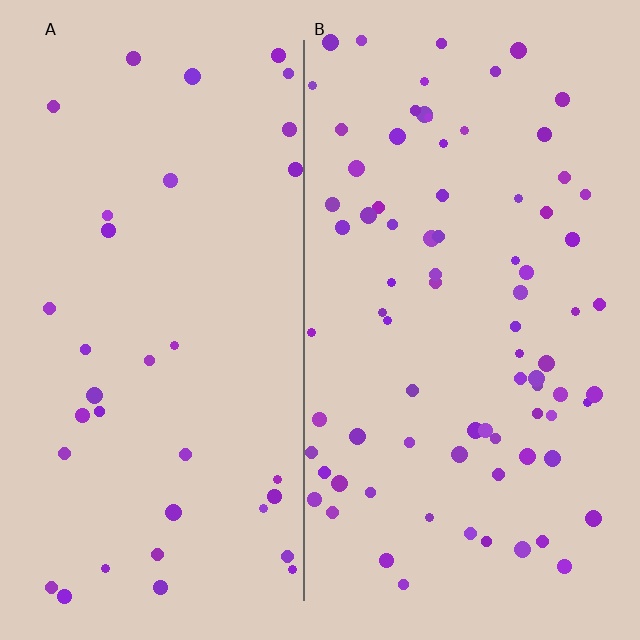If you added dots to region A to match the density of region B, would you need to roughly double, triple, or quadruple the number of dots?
Approximately double.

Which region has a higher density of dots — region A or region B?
B (the right).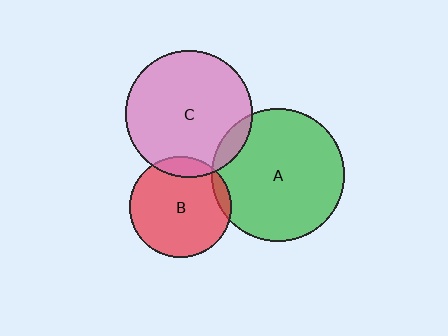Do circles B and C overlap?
Yes.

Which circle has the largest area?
Circle A (green).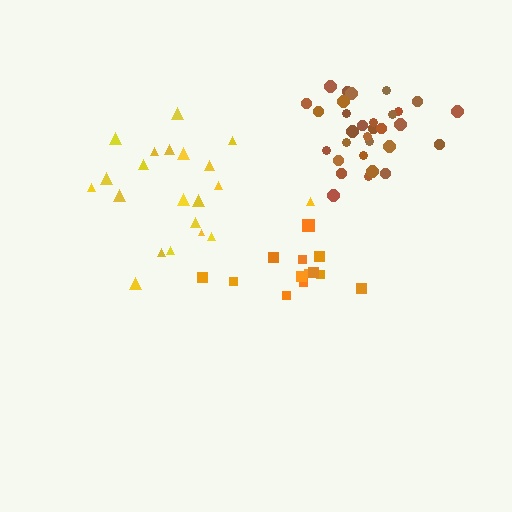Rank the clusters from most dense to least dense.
brown, orange, yellow.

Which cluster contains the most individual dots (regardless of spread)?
Brown (31).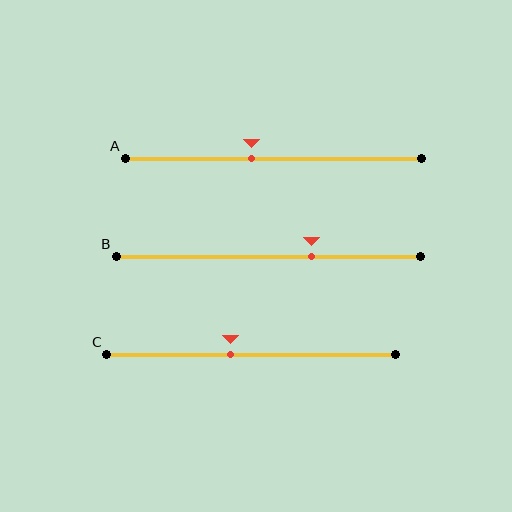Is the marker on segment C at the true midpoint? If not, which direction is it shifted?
No, the marker on segment C is shifted to the left by about 7% of the segment length.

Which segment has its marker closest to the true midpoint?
Segment C has its marker closest to the true midpoint.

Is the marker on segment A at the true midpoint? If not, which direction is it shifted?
No, the marker on segment A is shifted to the left by about 7% of the segment length.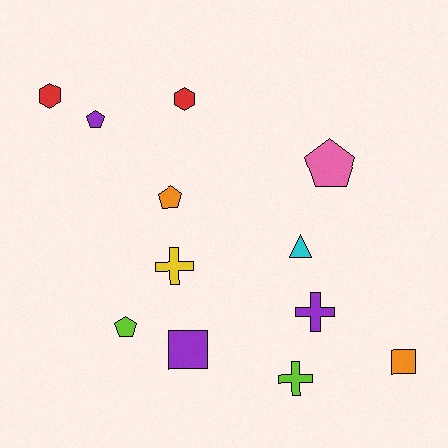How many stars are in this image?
There are no stars.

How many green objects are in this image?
There are no green objects.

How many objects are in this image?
There are 12 objects.